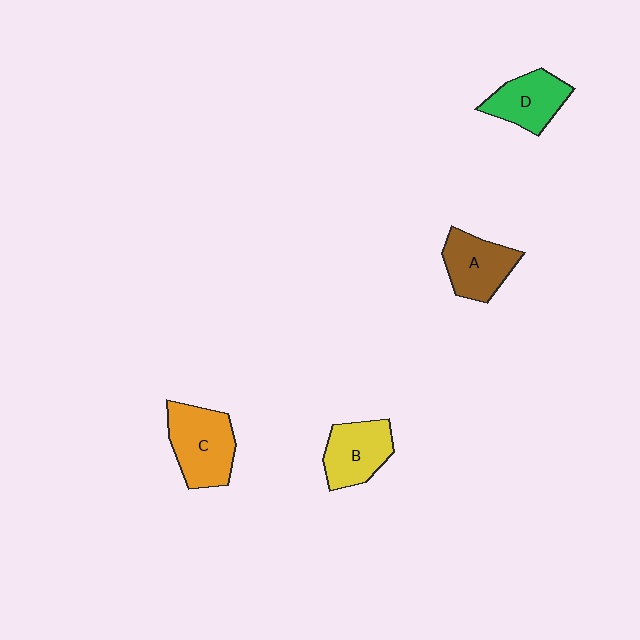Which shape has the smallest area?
Shape D (green).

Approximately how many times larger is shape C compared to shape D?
Approximately 1.3 times.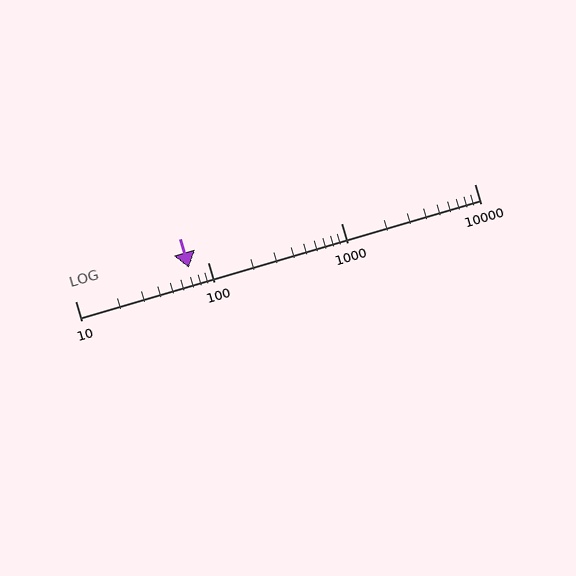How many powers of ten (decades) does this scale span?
The scale spans 3 decades, from 10 to 10000.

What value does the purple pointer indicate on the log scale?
The pointer indicates approximately 72.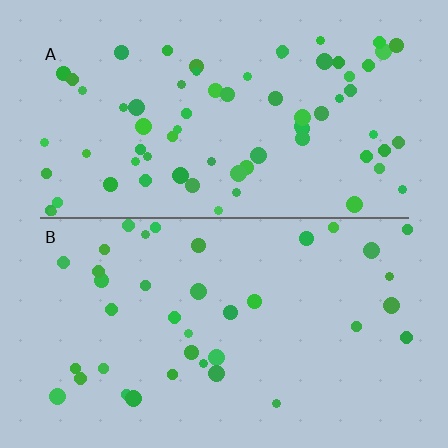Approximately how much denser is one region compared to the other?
Approximately 1.9× — region A over region B.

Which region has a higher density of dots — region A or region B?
A (the top).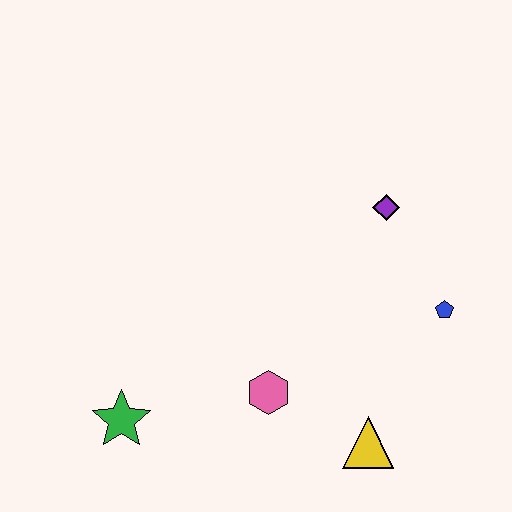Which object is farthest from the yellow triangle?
The green star is farthest from the yellow triangle.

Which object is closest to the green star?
The pink hexagon is closest to the green star.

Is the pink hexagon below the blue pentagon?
Yes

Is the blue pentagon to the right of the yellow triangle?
Yes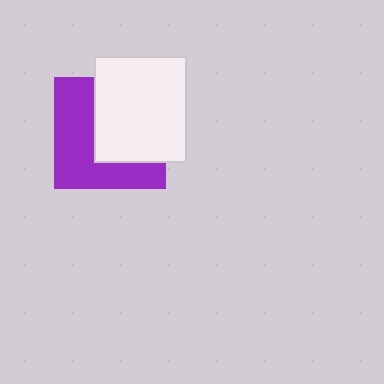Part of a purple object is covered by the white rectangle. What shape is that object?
It is a square.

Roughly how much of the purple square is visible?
About half of it is visible (roughly 51%).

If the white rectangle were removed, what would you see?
You would see the complete purple square.